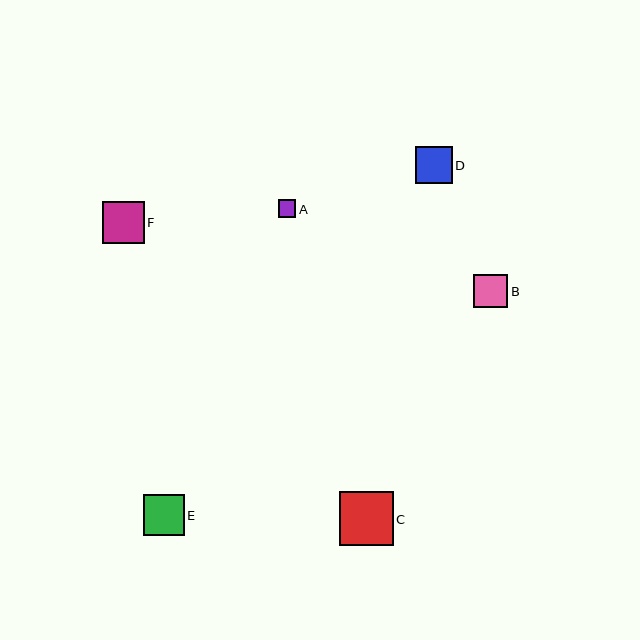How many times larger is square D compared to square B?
Square D is approximately 1.1 times the size of square B.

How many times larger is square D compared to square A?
Square D is approximately 2.1 times the size of square A.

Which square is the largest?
Square C is the largest with a size of approximately 54 pixels.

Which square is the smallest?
Square A is the smallest with a size of approximately 18 pixels.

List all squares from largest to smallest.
From largest to smallest: C, F, E, D, B, A.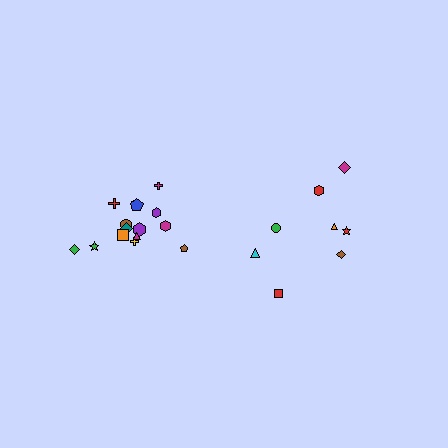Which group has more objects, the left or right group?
The left group.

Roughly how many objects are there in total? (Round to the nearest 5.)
Roughly 25 objects in total.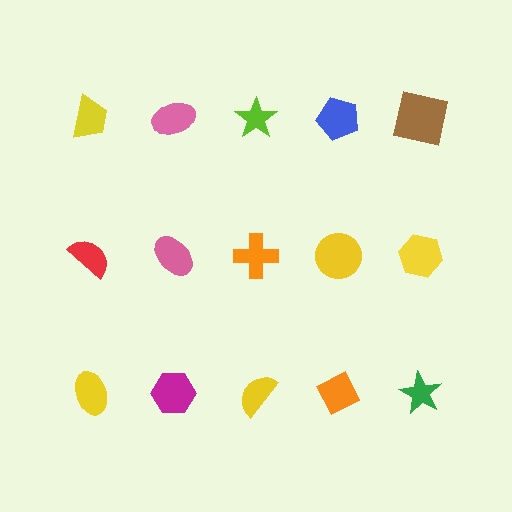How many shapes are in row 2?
5 shapes.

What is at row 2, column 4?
A yellow circle.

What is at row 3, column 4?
An orange diamond.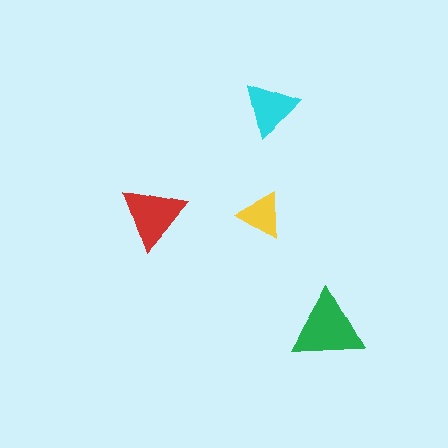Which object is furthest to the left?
The red triangle is leftmost.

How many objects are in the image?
There are 4 objects in the image.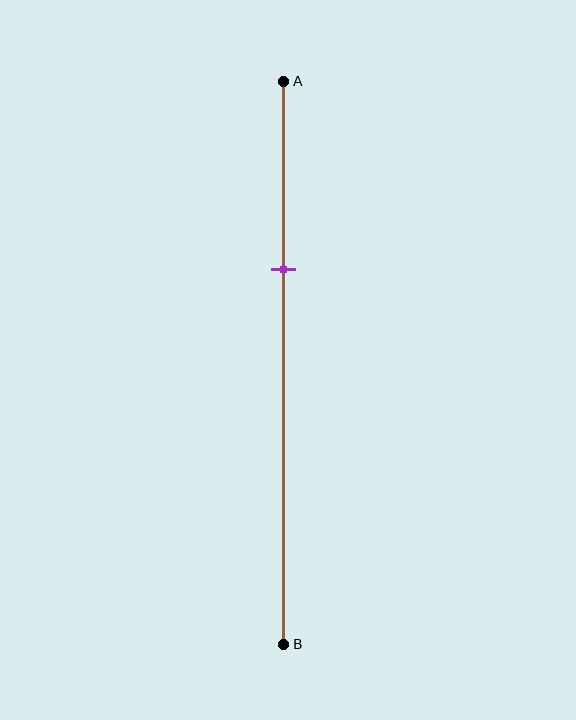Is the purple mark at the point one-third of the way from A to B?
Yes, the mark is approximately at the one-third point.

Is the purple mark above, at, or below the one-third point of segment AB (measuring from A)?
The purple mark is approximately at the one-third point of segment AB.